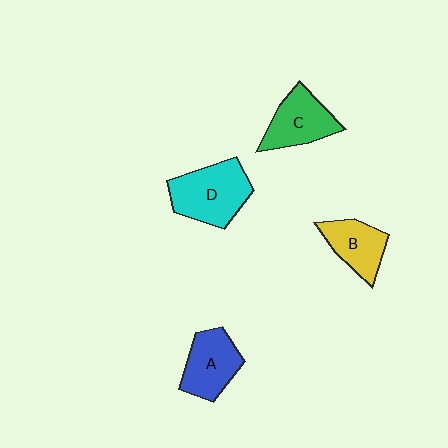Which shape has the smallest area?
Shape B (yellow).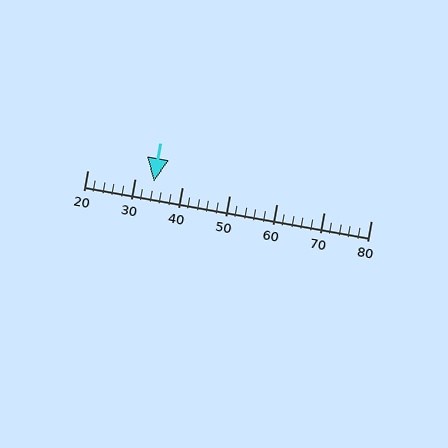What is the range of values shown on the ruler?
The ruler shows values from 20 to 80.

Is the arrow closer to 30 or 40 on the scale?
The arrow is closer to 30.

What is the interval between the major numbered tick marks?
The major tick marks are spaced 10 units apart.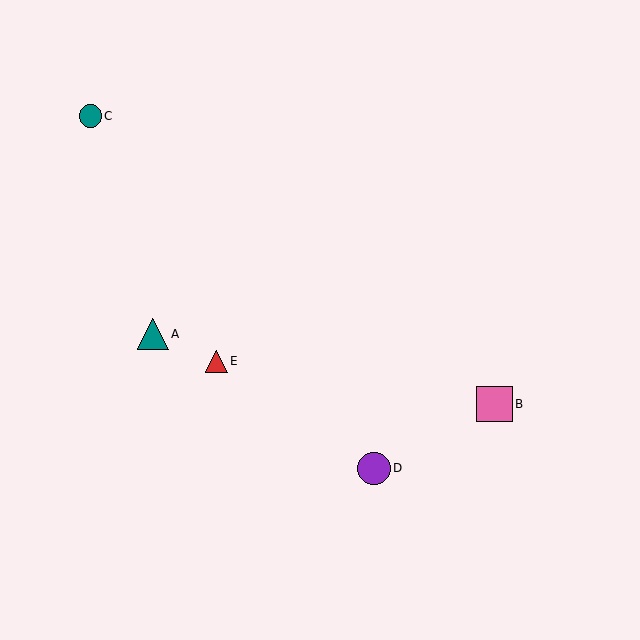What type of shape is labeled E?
Shape E is a red triangle.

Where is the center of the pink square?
The center of the pink square is at (495, 404).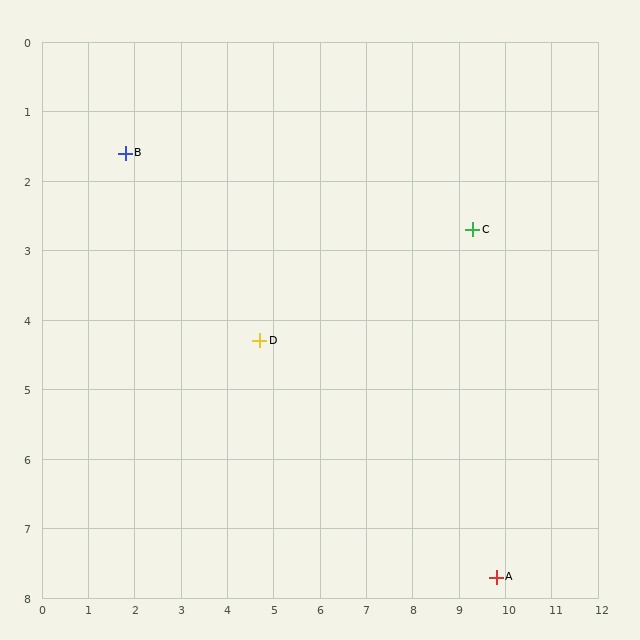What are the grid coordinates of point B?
Point B is at approximately (1.8, 1.6).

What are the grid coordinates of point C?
Point C is at approximately (9.3, 2.7).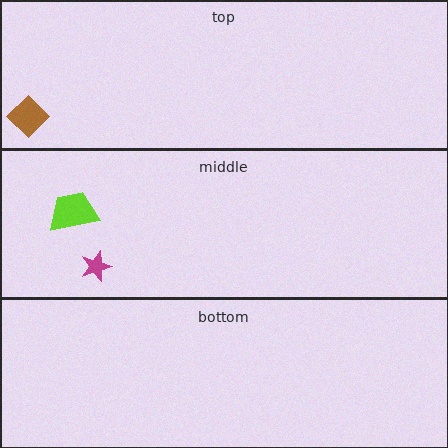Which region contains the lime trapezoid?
The middle region.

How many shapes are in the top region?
1.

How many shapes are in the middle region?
2.